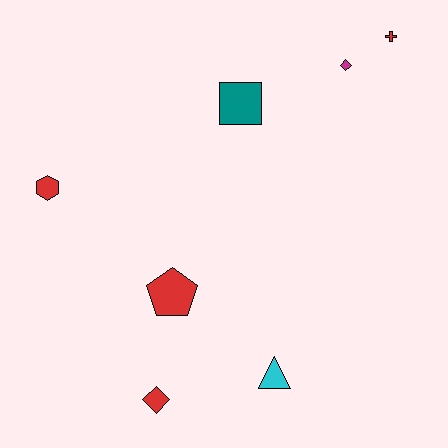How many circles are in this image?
There are no circles.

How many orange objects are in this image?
There are no orange objects.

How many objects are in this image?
There are 7 objects.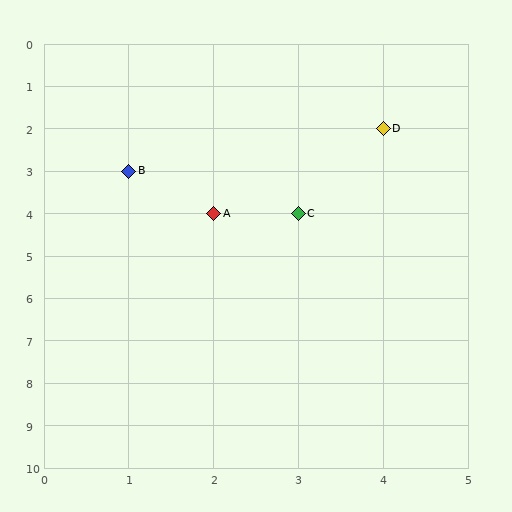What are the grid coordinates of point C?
Point C is at grid coordinates (3, 4).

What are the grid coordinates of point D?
Point D is at grid coordinates (4, 2).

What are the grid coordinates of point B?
Point B is at grid coordinates (1, 3).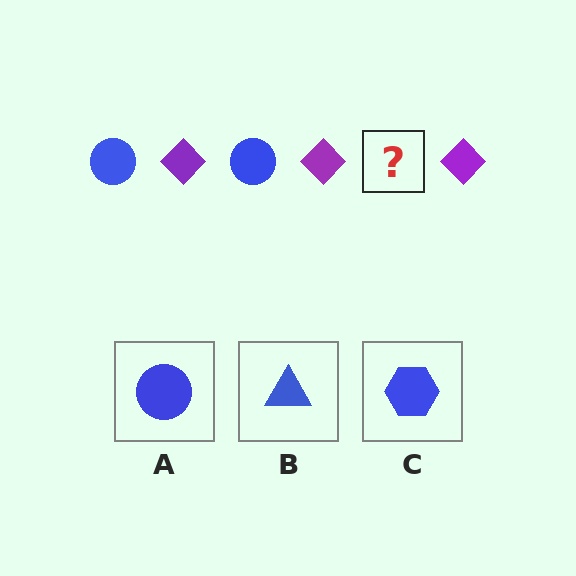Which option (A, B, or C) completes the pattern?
A.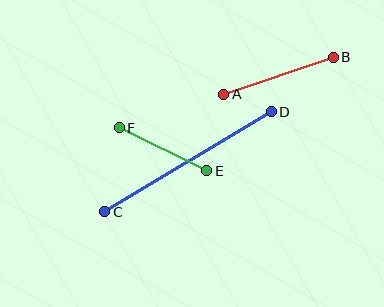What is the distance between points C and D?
The distance is approximately 194 pixels.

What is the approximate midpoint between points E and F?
The midpoint is at approximately (163, 149) pixels.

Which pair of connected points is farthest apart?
Points C and D are farthest apart.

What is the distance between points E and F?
The distance is approximately 97 pixels.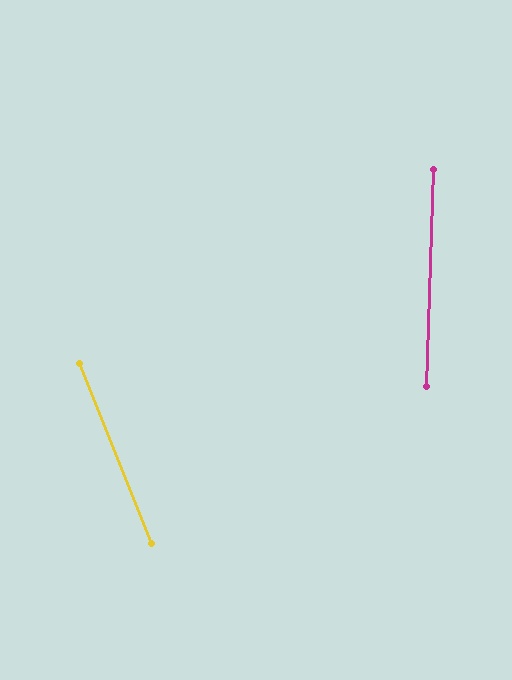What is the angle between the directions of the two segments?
Approximately 24 degrees.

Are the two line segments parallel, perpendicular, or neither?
Neither parallel nor perpendicular — they differ by about 24°.